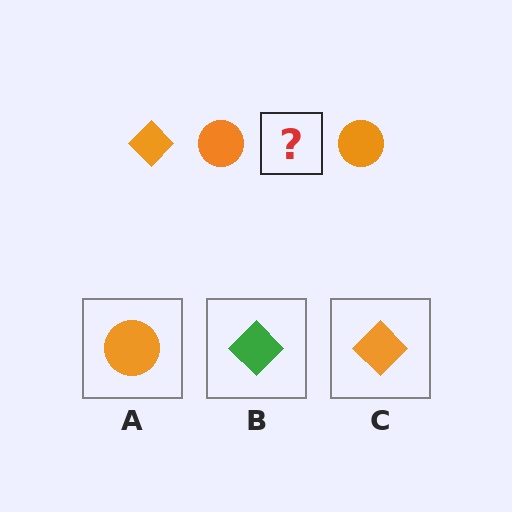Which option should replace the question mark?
Option C.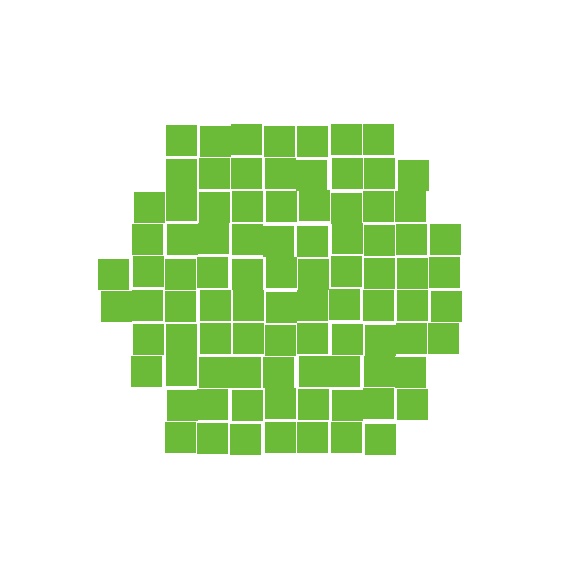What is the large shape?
The large shape is a hexagon.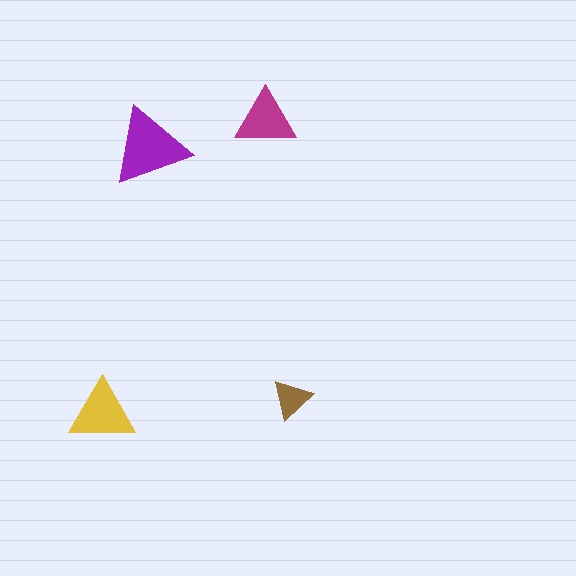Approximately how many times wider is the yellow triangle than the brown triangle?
About 1.5 times wider.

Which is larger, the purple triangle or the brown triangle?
The purple one.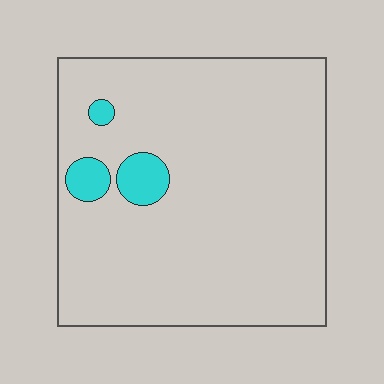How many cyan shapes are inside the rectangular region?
3.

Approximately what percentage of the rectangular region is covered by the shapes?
Approximately 5%.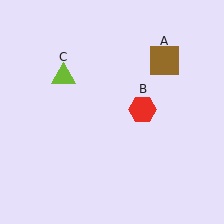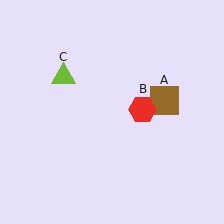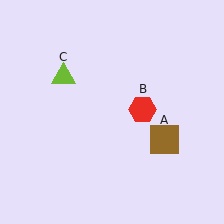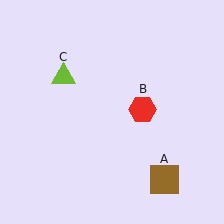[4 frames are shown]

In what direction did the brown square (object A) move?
The brown square (object A) moved down.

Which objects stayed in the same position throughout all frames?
Red hexagon (object B) and lime triangle (object C) remained stationary.